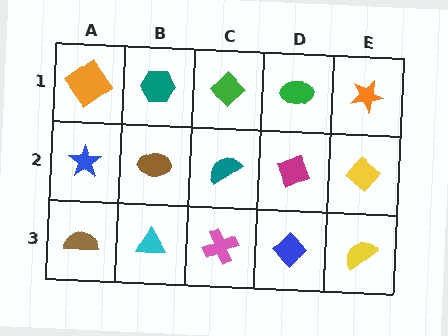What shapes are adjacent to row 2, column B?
A teal hexagon (row 1, column B), a cyan triangle (row 3, column B), a blue star (row 2, column A), a teal semicircle (row 2, column C).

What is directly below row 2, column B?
A cyan triangle.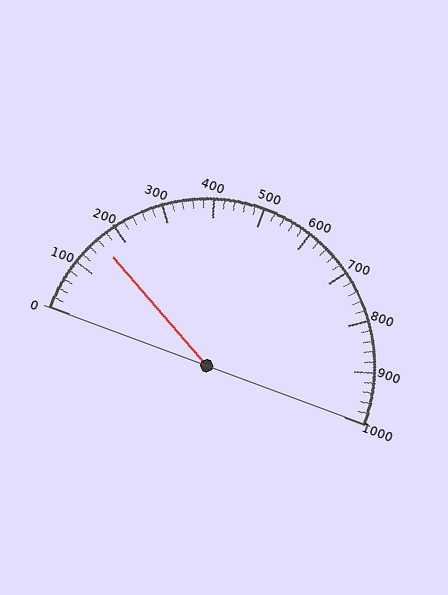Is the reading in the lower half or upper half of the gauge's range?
The reading is in the lower half of the range (0 to 1000).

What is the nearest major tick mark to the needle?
The nearest major tick mark is 200.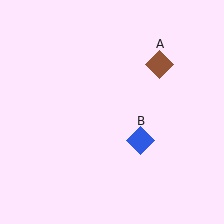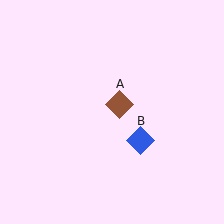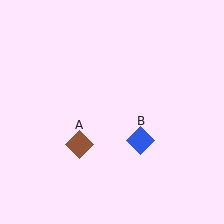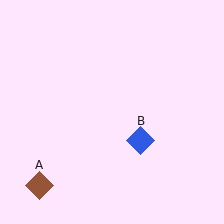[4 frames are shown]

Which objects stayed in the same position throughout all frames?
Blue diamond (object B) remained stationary.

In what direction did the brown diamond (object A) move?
The brown diamond (object A) moved down and to the left.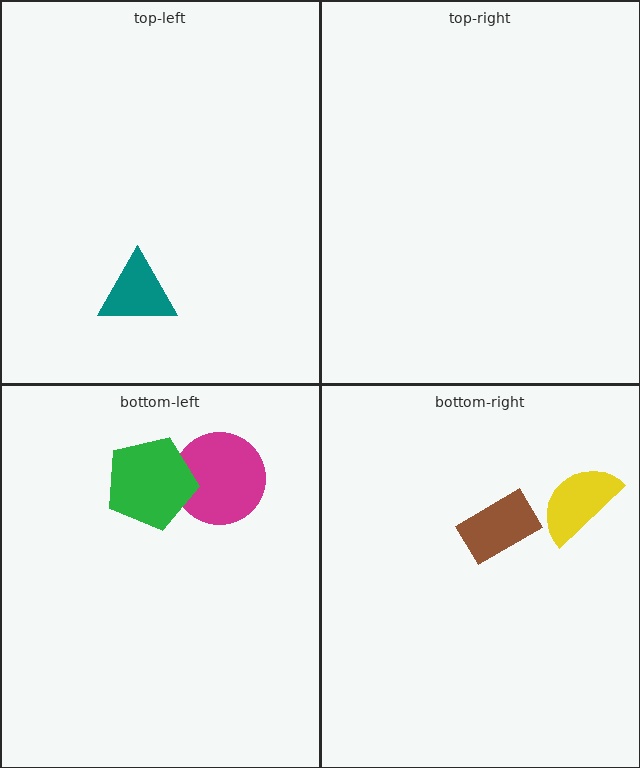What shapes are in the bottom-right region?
The yellow semicircle, the brown rectangle.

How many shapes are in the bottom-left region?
2.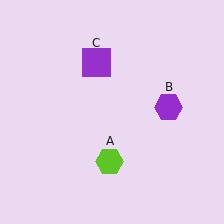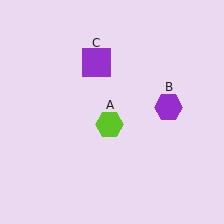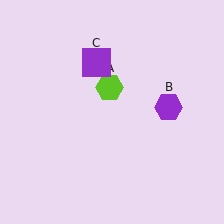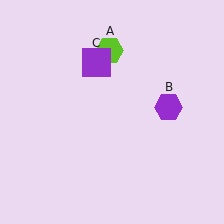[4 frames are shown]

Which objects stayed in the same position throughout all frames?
Purple hexagon (object B) and purple square (object C) remained stationary.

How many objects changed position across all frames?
1 object changed position: lime hexagon (object A).